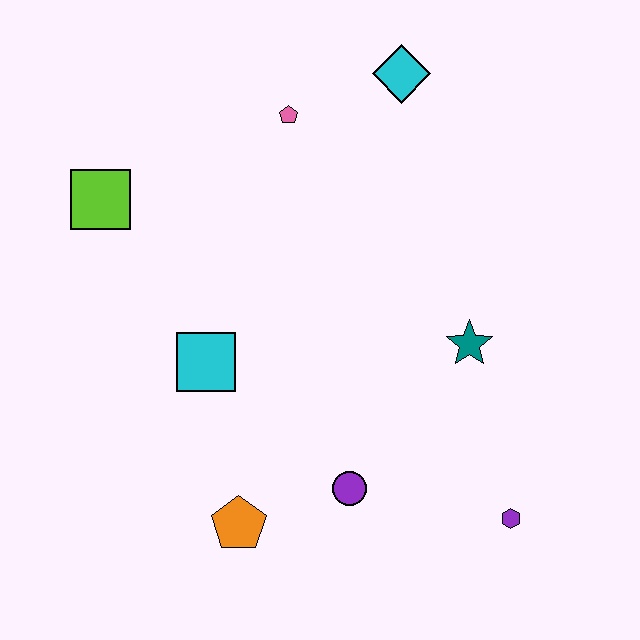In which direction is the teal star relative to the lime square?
The teal star is to the right of the lime square.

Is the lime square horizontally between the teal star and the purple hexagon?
No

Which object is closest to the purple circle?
The orange pentagon is closest to the purple circle.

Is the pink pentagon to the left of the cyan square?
No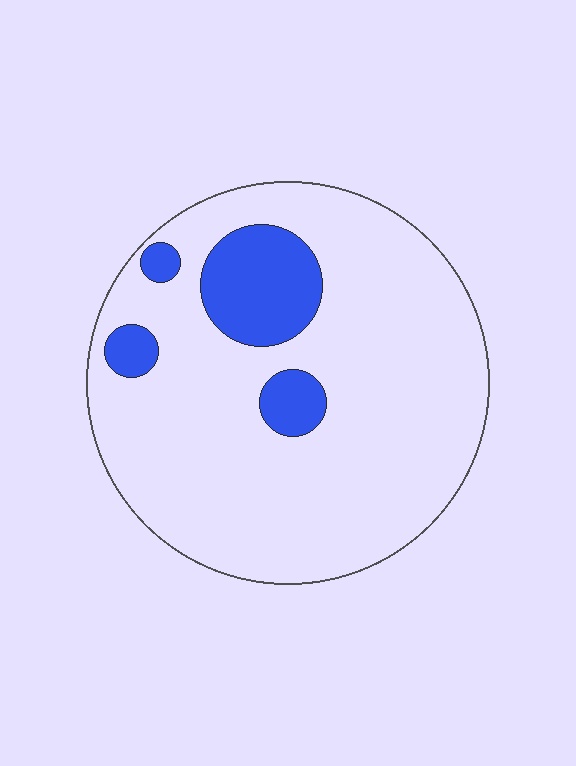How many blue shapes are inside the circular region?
4.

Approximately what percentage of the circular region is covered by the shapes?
Approximately 15%.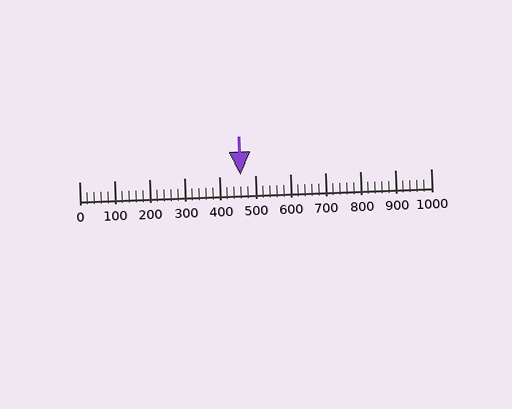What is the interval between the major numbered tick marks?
The major tick marks are spaced 100 units apart.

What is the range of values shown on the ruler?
The ruler shows values from 0 to 1000.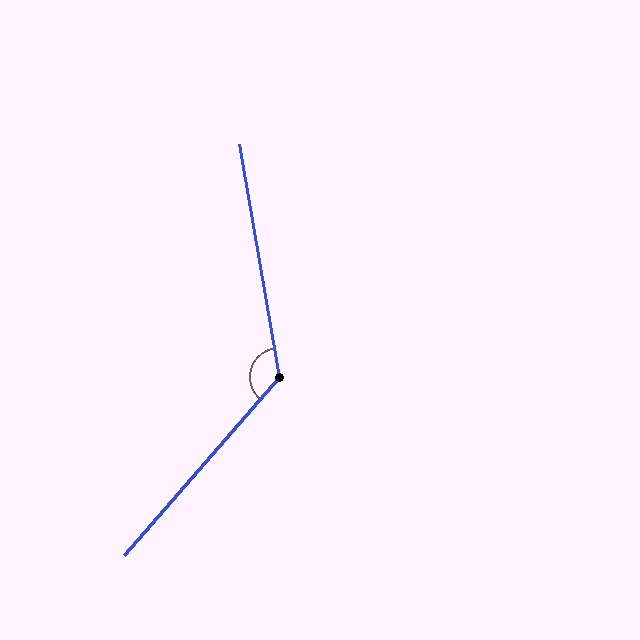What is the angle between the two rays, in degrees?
Approximately 129 degrees.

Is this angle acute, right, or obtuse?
It is obtuse.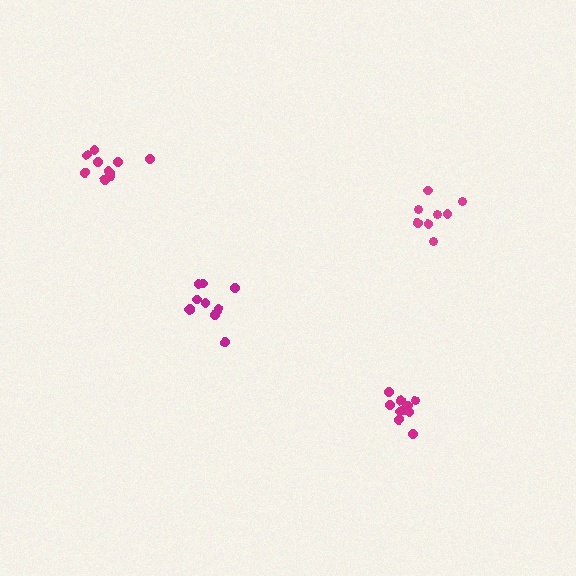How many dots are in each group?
Group 1: 10 dots, Group 2: 10 dots, Group 3: 10 dots, Group 4: 8 dots (38 total).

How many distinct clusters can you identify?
There are 4 distinct clusters.